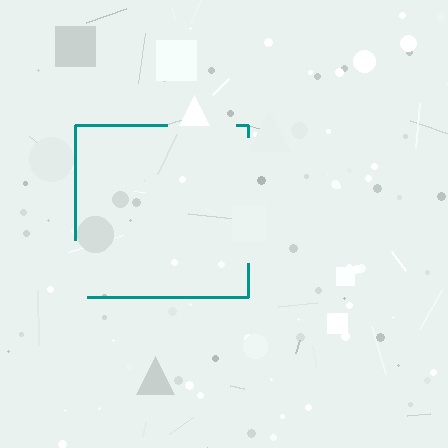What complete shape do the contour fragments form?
The contour fragments form a square.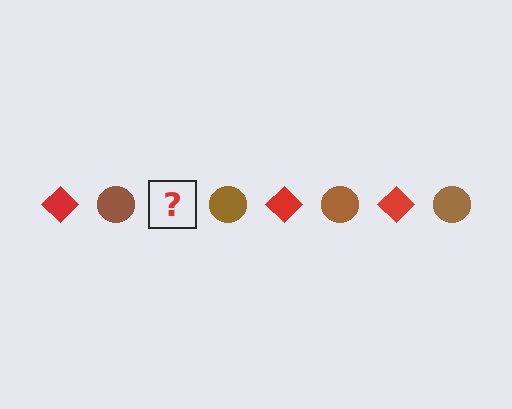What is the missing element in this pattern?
The missing element is a red diamond.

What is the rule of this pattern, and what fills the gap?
The rule is that the pattern alternates between red diamond and brown circle. The gap should be filled with a red diamond.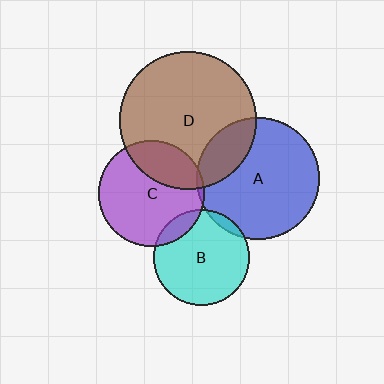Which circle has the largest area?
Circle D (brown).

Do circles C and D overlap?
Yes.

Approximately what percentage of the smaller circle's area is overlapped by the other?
Approximately 30%.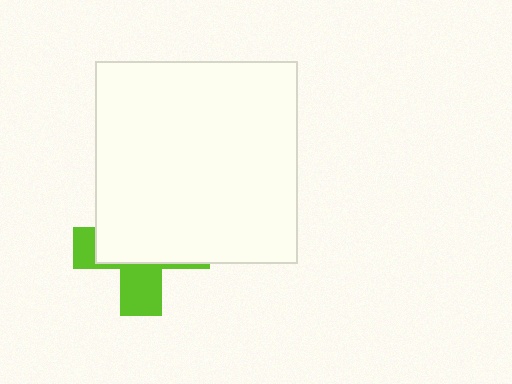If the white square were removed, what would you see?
You would see the complete lime cross.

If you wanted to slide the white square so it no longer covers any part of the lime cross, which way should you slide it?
Slide it up — that is the most direct way to separate the two shapes.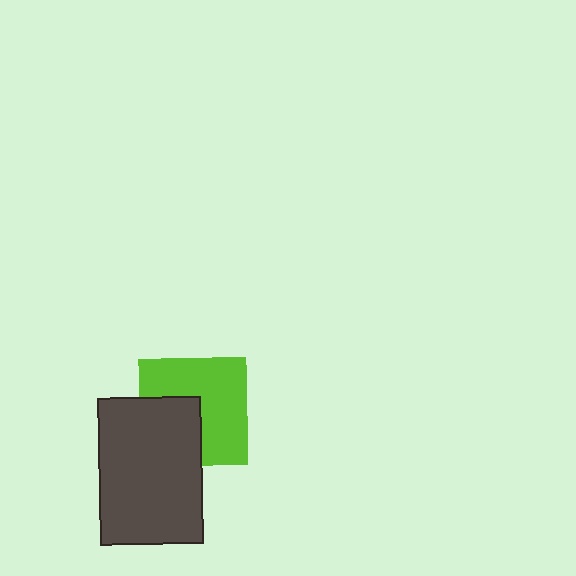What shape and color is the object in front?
The object in front is a dark gray rectangle.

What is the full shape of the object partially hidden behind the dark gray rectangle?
The partially hidden object is a lime square.